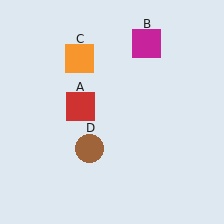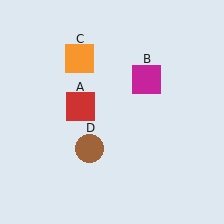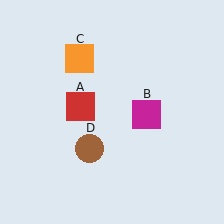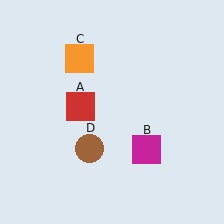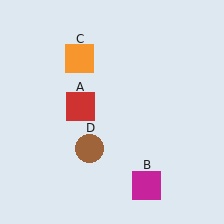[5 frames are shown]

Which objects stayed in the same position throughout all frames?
Red square (object A) and orange square (object C) and brown circle (object D) remained stationary.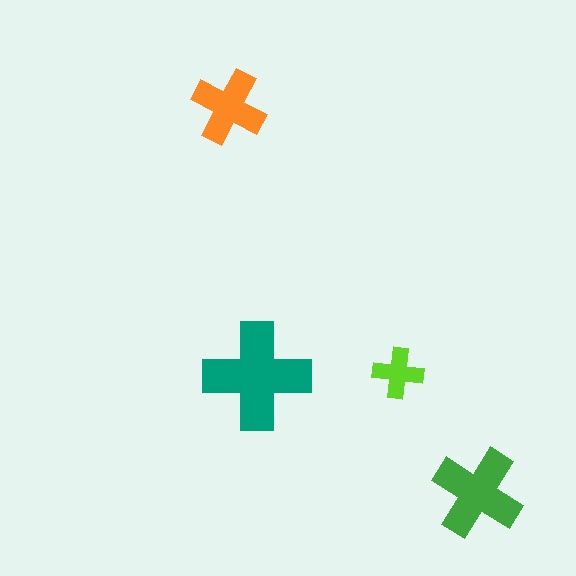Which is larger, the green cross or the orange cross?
The green one.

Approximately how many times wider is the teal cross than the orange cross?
About 1.5 times wider.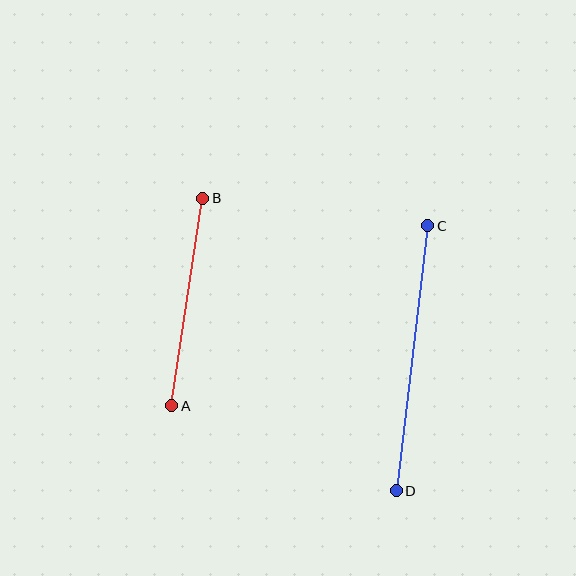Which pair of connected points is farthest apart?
Points C and D are farthest apart.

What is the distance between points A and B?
The distance is approximately 210 pixels.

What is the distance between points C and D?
The distance is approximately 267 pixels.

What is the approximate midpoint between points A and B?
The midpoint is at approximately (187, 302) pixels.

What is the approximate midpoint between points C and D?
The midpoint is at approximately (412, 358) pixels.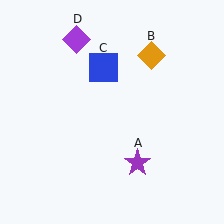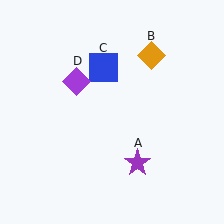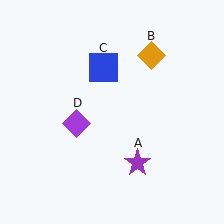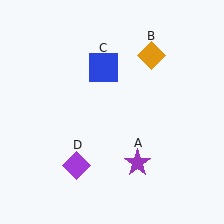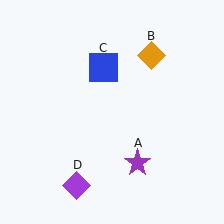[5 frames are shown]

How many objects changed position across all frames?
1 object changed position: purple diamond (object D).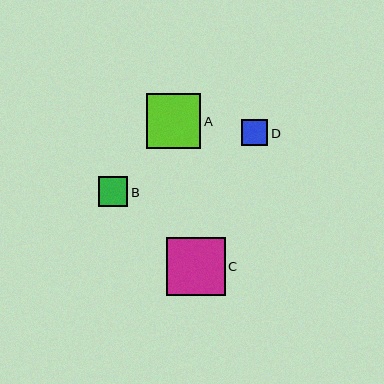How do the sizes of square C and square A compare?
Square C and square A are approximately the same size.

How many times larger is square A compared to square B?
Square A is approximately 1.9 times the size of square B.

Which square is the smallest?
Square D is the smallest with a size of approximately 26 pixels.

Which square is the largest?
Square C is the largest with a size of approximately 58 pixels.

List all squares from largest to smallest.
From largest to smallest: C, A, B, D.